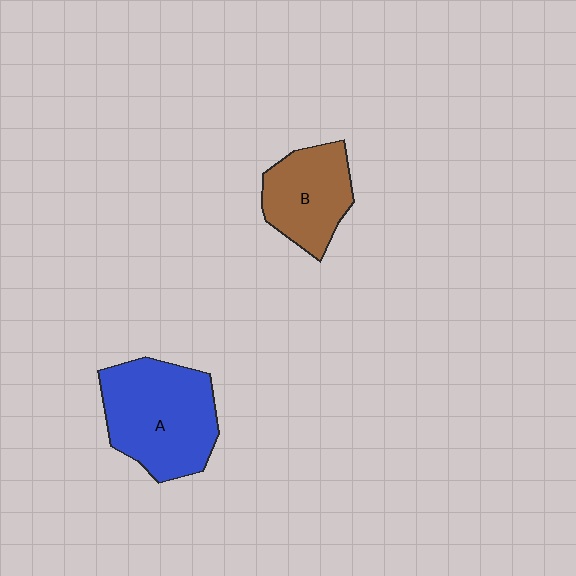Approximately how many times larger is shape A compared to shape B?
Approximately 1.5 times.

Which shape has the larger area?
Shape A (blue).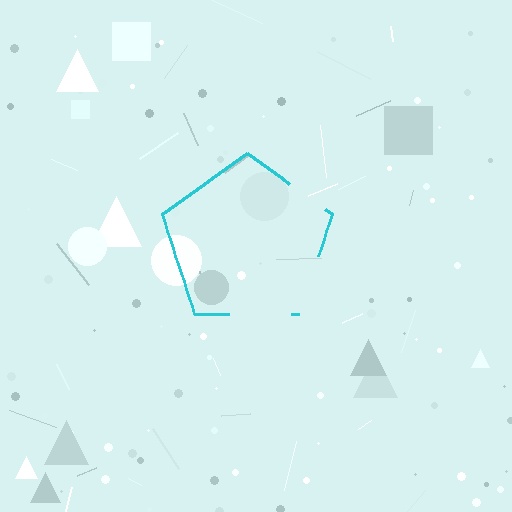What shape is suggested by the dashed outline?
The dashed outline suggests a pentagon.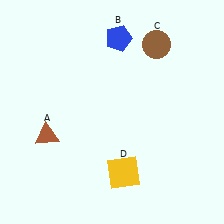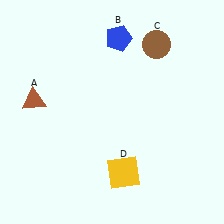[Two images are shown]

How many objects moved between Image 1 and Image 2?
1 object moved between the two images.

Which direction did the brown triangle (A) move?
The brown triangle (A) moved up.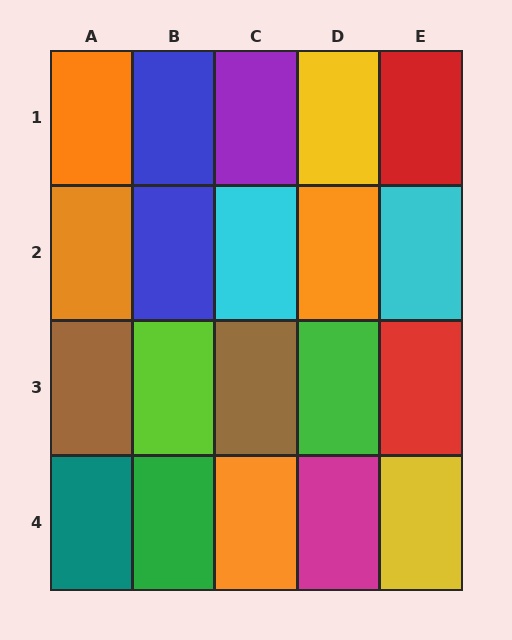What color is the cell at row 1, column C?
Purple.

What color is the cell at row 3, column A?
Brown.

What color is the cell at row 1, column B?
Blue.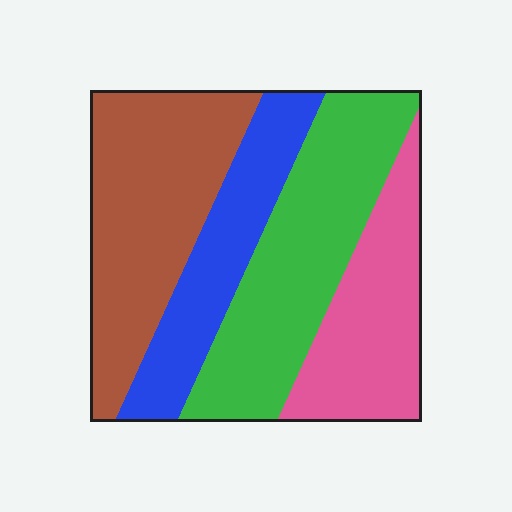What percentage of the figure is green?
Green takes up about one third (1/3) of the figure.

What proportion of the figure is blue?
Blue covers roughly 20% of the figure.